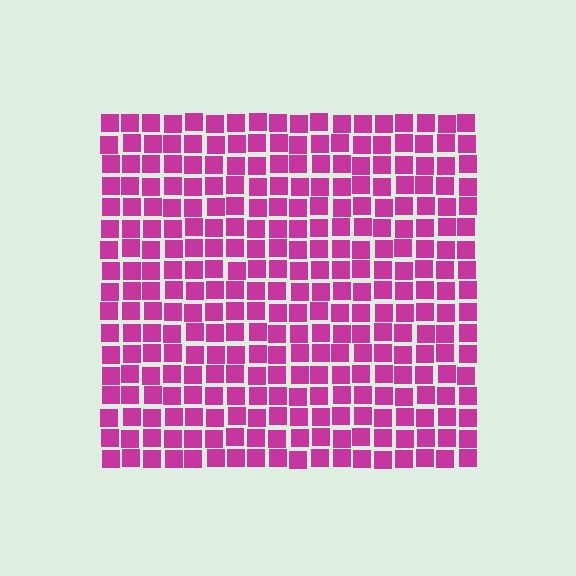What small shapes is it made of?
It is made of small squares.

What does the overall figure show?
The overall figure shows a square.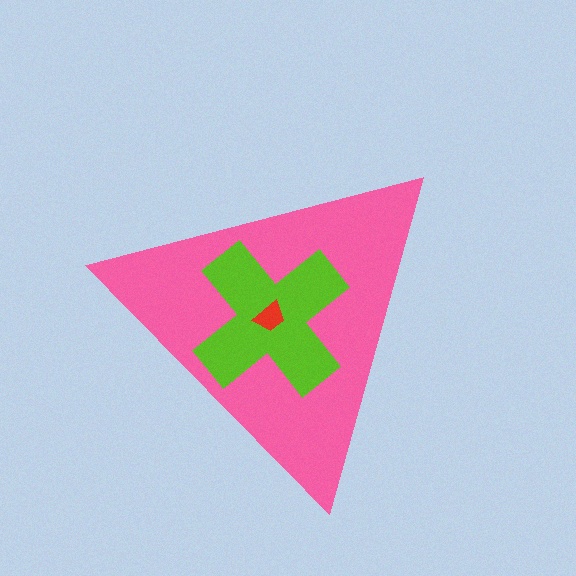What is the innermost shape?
The red trapezoid.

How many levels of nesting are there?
3.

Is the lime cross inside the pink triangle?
Yes.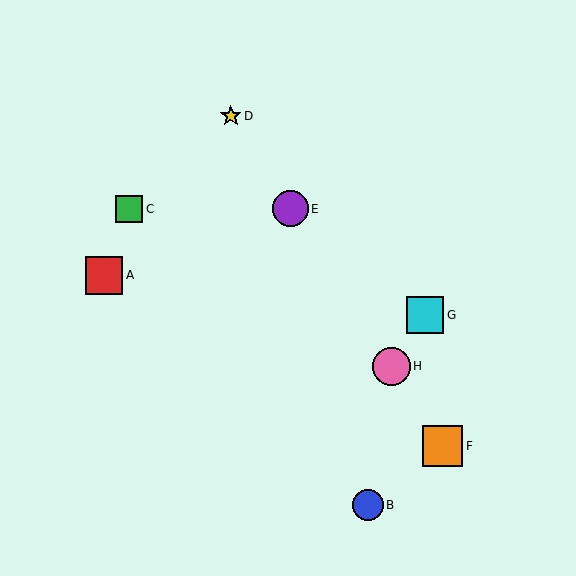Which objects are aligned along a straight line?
Objects D, E, F, H are aligned along a straight line.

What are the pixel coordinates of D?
Object D is at (231, 116).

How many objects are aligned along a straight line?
4 objects (D, E, F, H) are aligned along a straight line.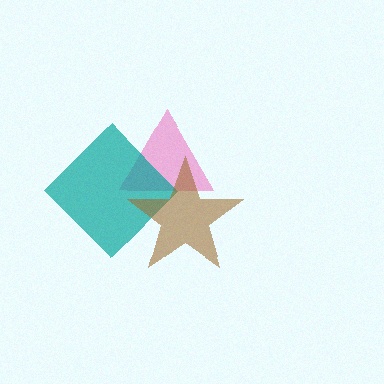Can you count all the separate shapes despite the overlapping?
Yes, there are 3 separate shapes.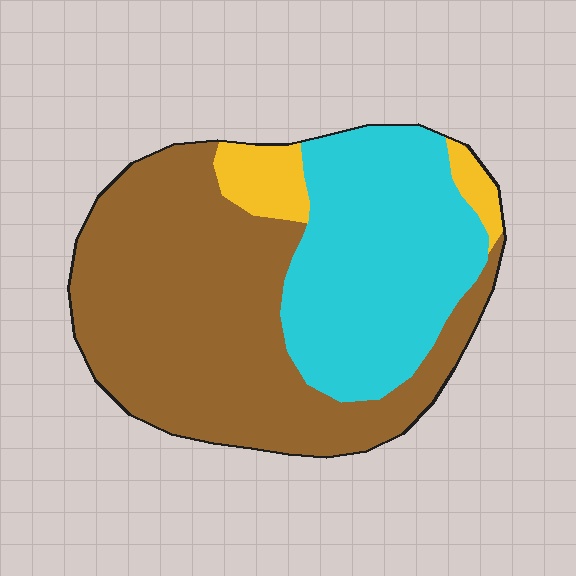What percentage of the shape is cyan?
Cyan takes up about three eighths (3/8) of the shape.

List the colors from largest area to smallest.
From largest to smallest: brown, cyan, yellow.